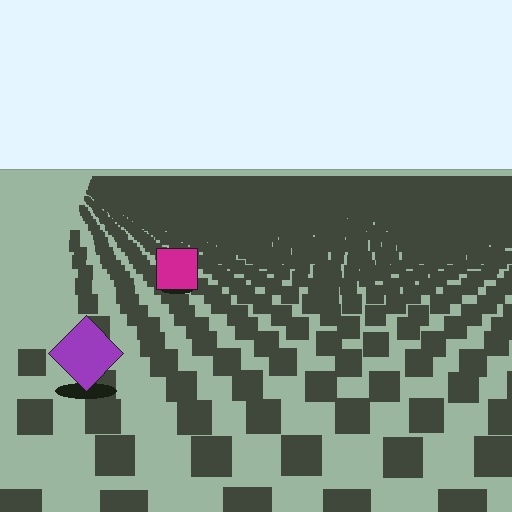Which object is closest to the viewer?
The purple diamond is closest. The texture marks near it are larger and more spread out.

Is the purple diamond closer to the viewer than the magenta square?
Yes. The purple diamond is closer — you can tell from the texture gradient: the ground texture is coarser near it.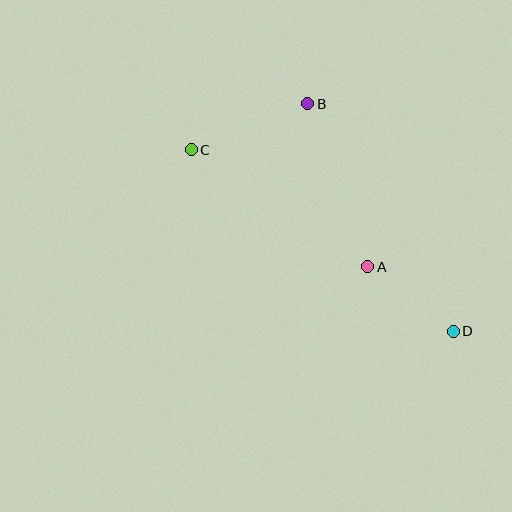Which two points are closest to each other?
Points A and D are closest to each other.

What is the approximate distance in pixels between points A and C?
The distance between A and C is approximately 212 pixels.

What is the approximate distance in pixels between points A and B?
The distance between A and B is approximately 174 pixels.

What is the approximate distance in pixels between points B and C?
The distance between B and C is approximately 125 pixels.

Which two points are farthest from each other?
Points C and D are farthest from each other.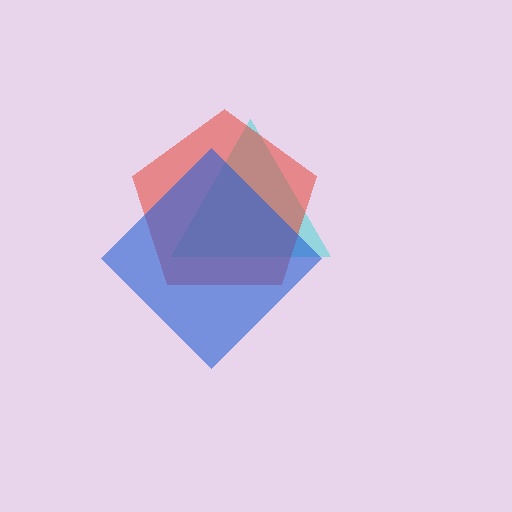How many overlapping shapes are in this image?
There are 3 overlapping shapes in the image.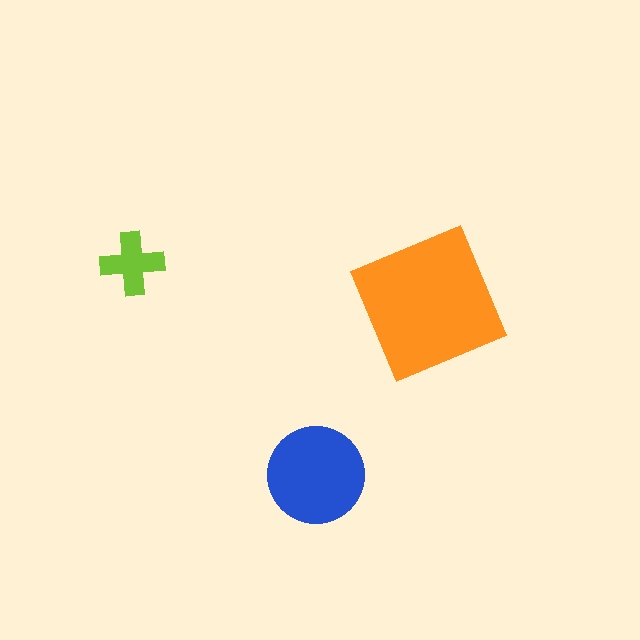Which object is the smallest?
The lime cross.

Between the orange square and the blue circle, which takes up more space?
The orange square.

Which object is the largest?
The orange square.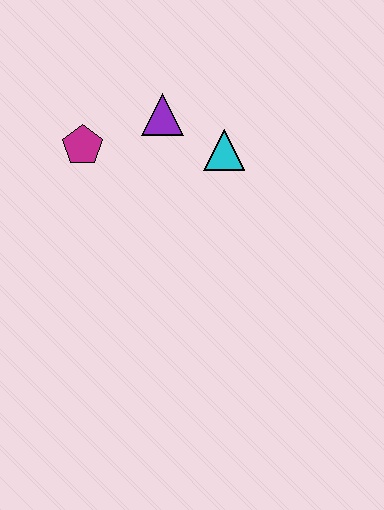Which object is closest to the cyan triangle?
The purple triangle is closest to the cyan triangle.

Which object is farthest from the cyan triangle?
The magenta pentagon is farthest from the cyan triangle.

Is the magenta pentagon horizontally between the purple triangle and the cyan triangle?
No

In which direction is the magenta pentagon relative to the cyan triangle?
The magenta pentagon is to the left of the cyan triangle.